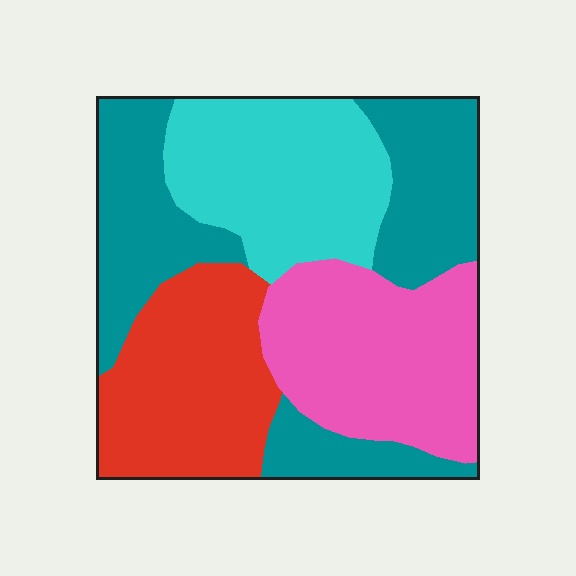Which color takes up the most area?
Teal, at roughly 30%.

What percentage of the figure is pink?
Pink covers about 25% of the figure.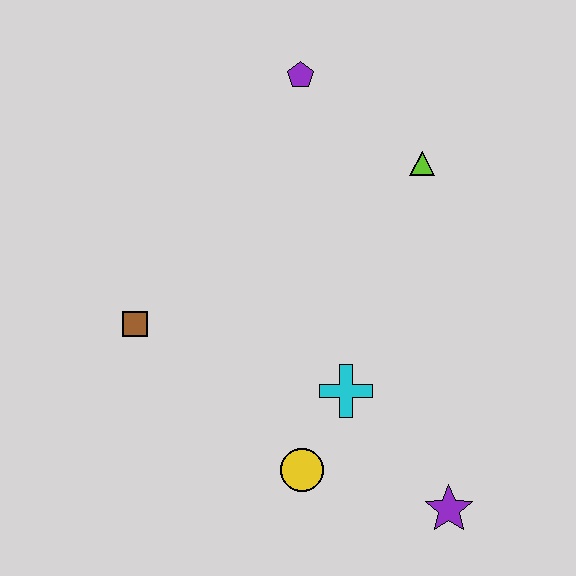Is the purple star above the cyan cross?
No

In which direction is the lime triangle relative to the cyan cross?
The lime triangle is above the cyan cross.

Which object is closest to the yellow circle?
The cyan cross is closest to the yellow circle.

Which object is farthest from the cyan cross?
The purple pentagon is farthest from the cyan cross.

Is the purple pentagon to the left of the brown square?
No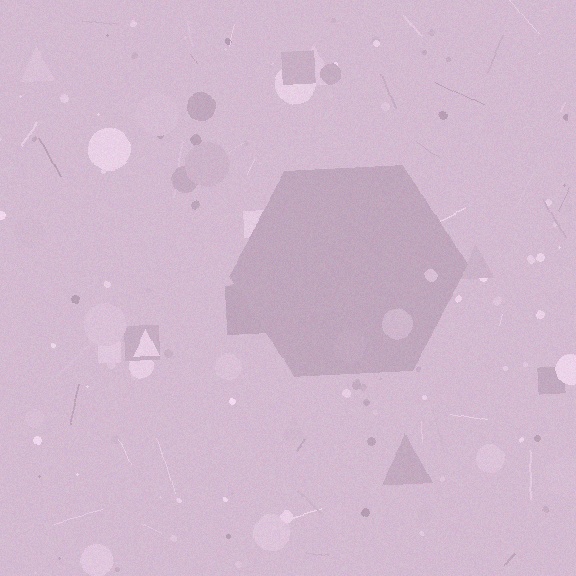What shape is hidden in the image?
A hexagon is hidden in the image.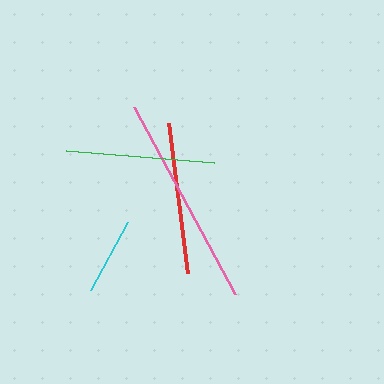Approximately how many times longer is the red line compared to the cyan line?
The red line is approximately 2.0 times the length of the cyan line.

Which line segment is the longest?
The pink line is the longest at approximately 213 pixels.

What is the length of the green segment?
The green segment is approximately 148 pixels long.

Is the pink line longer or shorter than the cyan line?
The pink line is longer than the cyan line.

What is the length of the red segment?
The red segment is approximately 151 pixels long.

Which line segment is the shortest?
The cyan line is the shortest at approximately 77 pixels.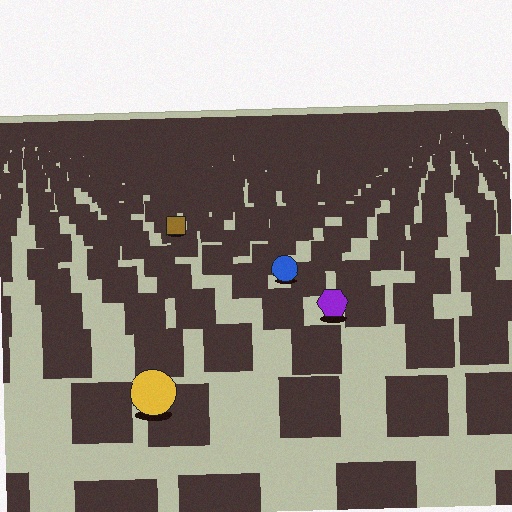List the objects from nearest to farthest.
From nearest to farthest: the yellow circle, the purple hexagon, the blue circle, the brown square.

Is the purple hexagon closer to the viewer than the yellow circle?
No. The yellow circle is closer — you can tell from the texture gradient: the ground texture is coarser near it.